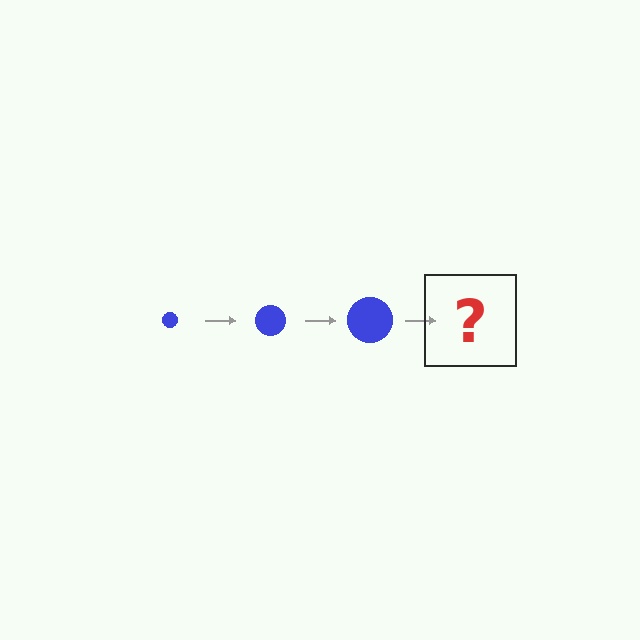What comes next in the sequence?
The next element should be a blue circle, larger than the previous one.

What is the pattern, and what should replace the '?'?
The pattern is that the circle gets progressively larger each step. The '?' should be a blue circle, larger than the previous one.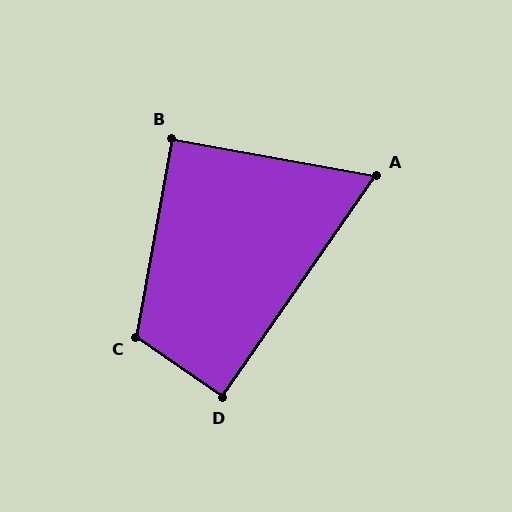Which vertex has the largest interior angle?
C, at approximately 114 degrees.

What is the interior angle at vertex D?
Approximately 90 degrees (approximately right).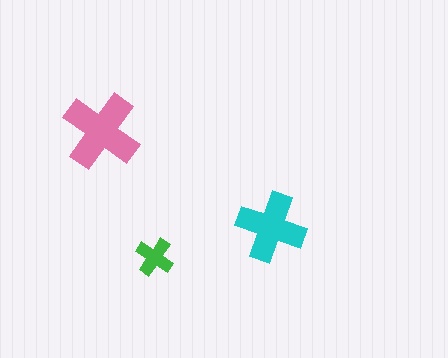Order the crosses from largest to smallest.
the pink one, the cyan one, the green one.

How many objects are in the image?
There are 3 objects in the image.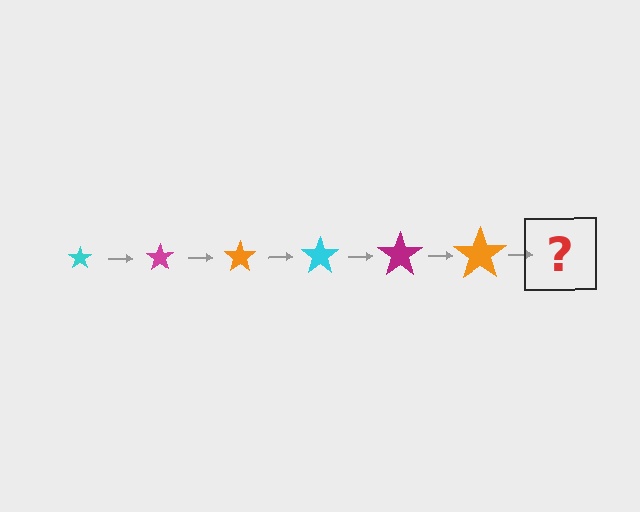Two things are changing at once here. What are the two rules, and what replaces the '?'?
The two rules are that the star grows larger each step and the color cycles through cyan, magenta, and orange. The '?' should be a cyan star, larger than the previous one.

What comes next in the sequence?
The next element should be a cyan star, larger than the previous one.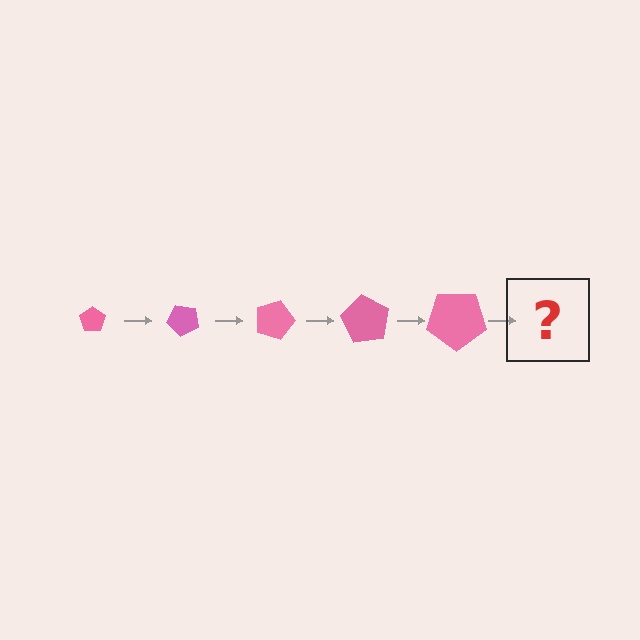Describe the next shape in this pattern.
It should be a pentagon, larger than the previous one and rotated 225 degrees from the start.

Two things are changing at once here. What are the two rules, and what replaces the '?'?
The two rules are that the pentagon grows larger each step and it rotates 45 degrees each step. The '?' should be a pentagon, larger than the previous one and rotated 225 degrees from the start.